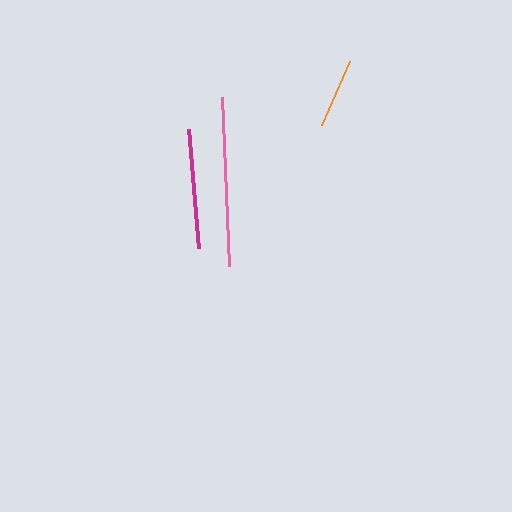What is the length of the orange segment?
The orange segment is approximately 70 pixels long.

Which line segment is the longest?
The pink line is the longest at approximately 169 pixels.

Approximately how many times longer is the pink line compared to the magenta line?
The pink line is approximately 1.4 times the length of the magenta line.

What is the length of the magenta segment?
The magenta segment is approximately 119 pixels long.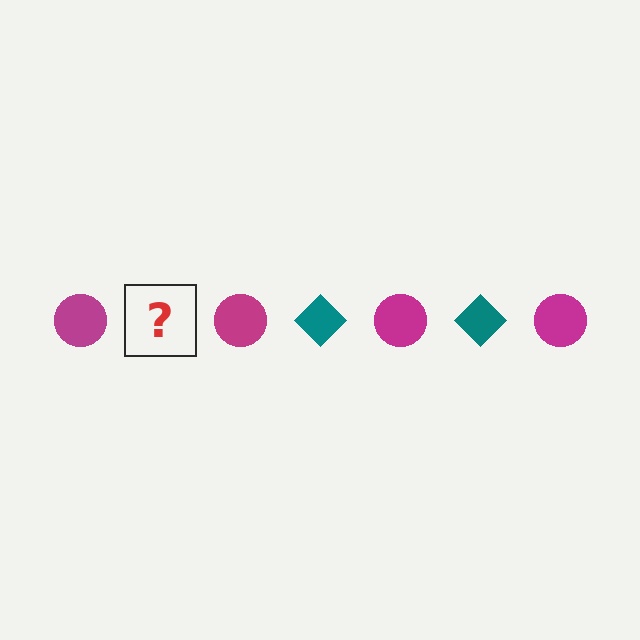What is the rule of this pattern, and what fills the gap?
The rule is that the pattern alternates between magenta circle and teal diamond. The gap should be filled with a teal diamond.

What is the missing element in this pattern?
The missing element is a teal diamond.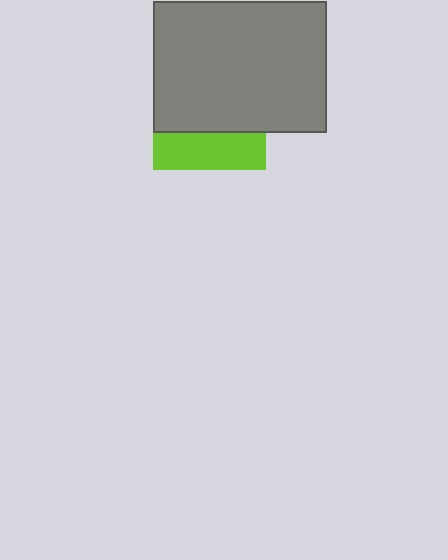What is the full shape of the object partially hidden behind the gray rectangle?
The partially hidden object is a lime square.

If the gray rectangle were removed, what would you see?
You would see the complete lime square.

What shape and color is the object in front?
The object in front is a gray rectangle.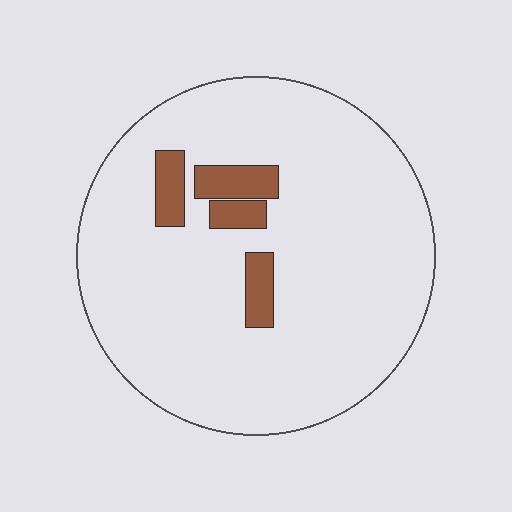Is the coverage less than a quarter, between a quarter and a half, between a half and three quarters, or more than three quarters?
Less than a quarter.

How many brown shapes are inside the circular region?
4.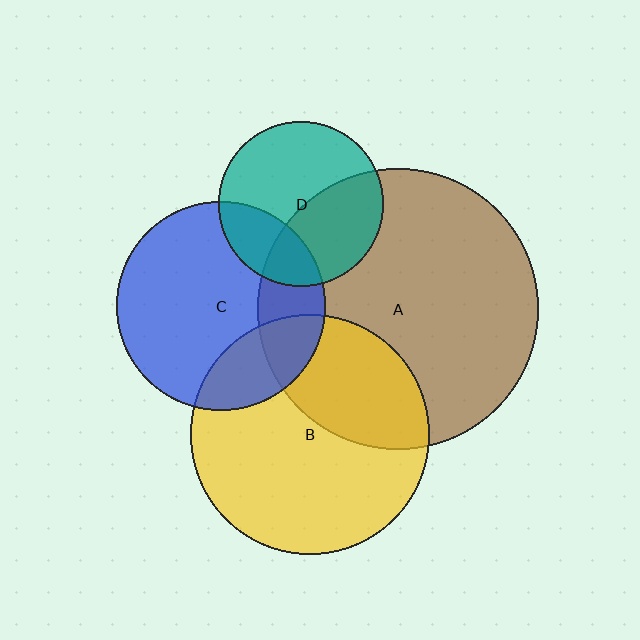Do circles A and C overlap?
Yes.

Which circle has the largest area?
Circle A (brown).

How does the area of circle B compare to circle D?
Approximately 2.1 times.